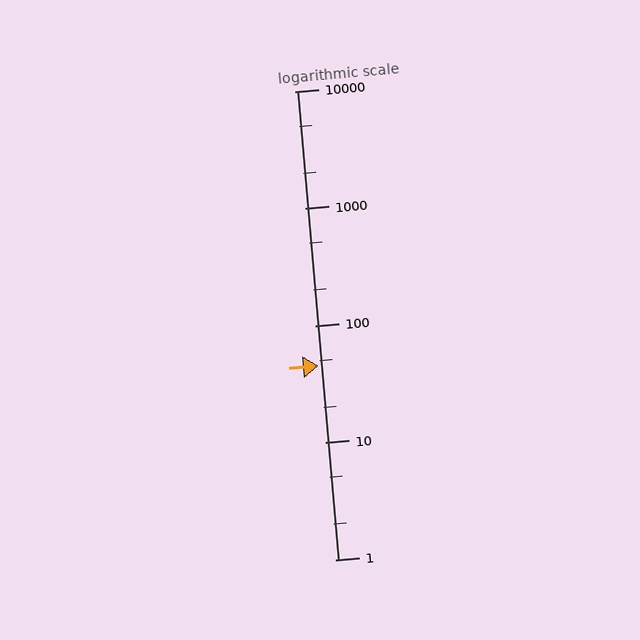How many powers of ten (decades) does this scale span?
The scale spans 4 decades, from 1 to 10000.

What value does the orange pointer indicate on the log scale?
The pointer indicates approximately 45.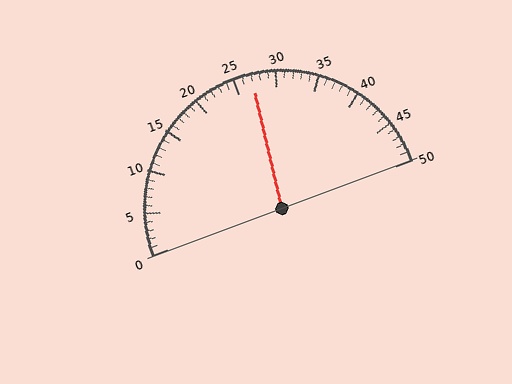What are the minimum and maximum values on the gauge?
The gauge ranges from 0 to 50.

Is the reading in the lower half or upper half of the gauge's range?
The reading is in the upper half of the range (0 to 50).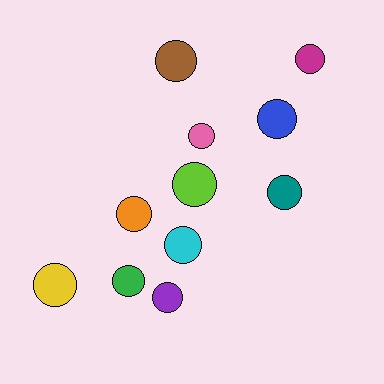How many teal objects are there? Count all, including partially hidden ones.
There is 1 teal object.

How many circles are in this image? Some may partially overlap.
There are 11 circles.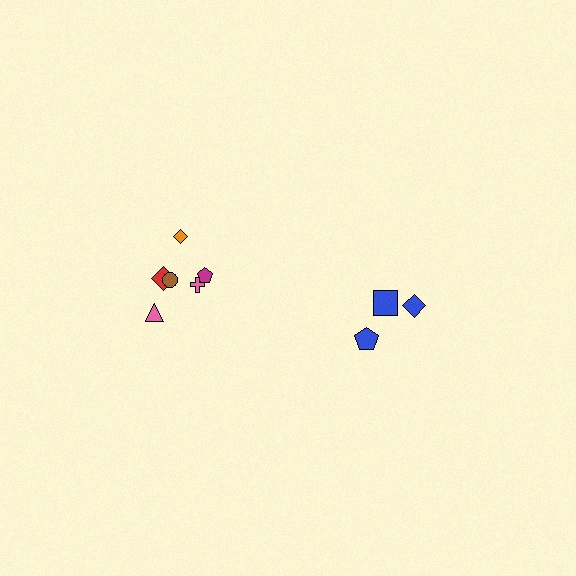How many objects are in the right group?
There are 3 objects.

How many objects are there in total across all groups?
There are 9 objects.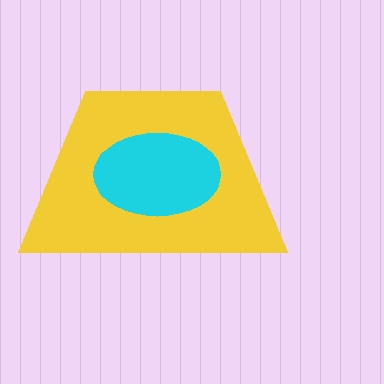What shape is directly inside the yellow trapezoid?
The cyan ellipse.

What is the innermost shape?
The cyan ellipse.